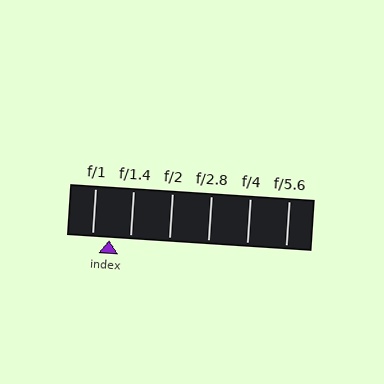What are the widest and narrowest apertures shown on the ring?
The widest aperture shown is f/1 and the narrowest is f/5.6.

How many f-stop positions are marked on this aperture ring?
There are 6 f-stop positions marked.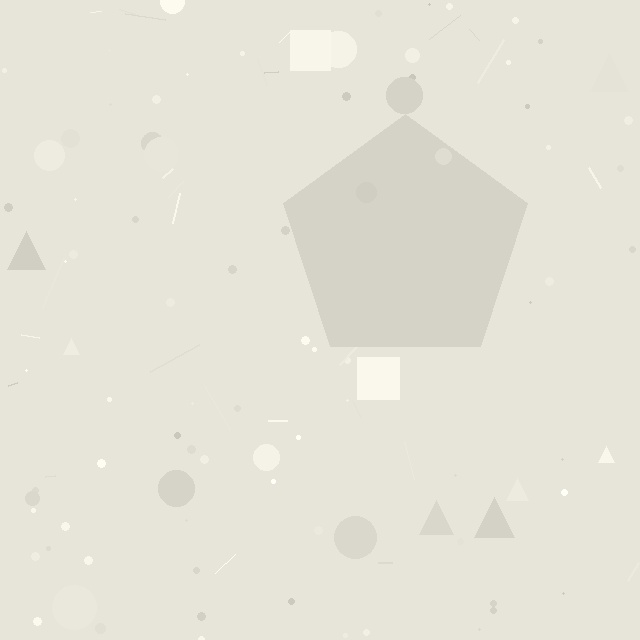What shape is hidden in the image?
A pentagon is hidden in the image.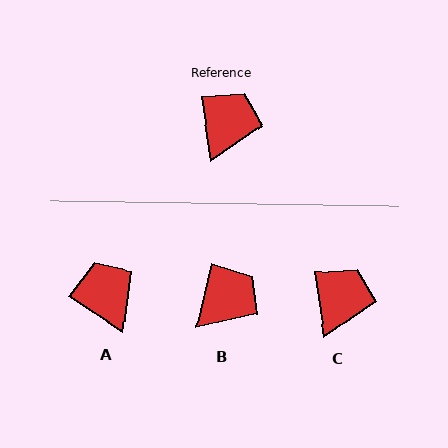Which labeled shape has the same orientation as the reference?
C.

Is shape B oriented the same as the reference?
No, it is off by about 21 degrees.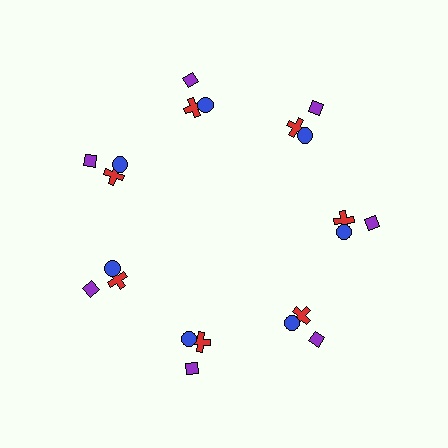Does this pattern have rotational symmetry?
Yes, this pattern has 7-fold rotational symmetry. It looks the same after rotating 51 degrees around the center.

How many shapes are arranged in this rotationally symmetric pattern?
There are 21 shapes, arranged in 7 groups of 3.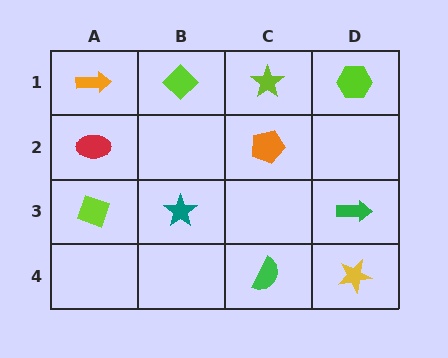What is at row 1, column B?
A lime diamond.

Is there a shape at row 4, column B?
No, that cell is empty.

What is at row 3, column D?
A green arrow.